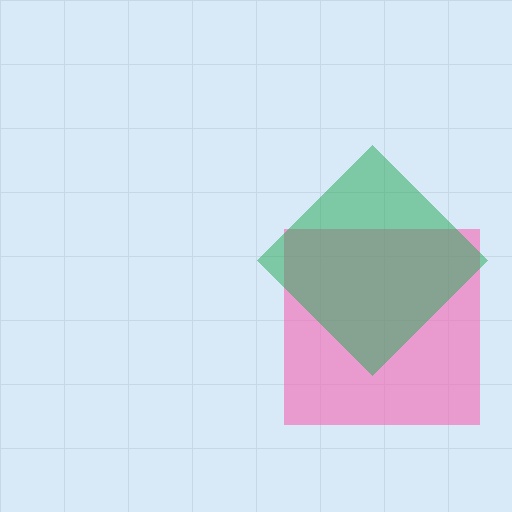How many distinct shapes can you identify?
There are 2 distinct shapes: a pink square, a green diamond.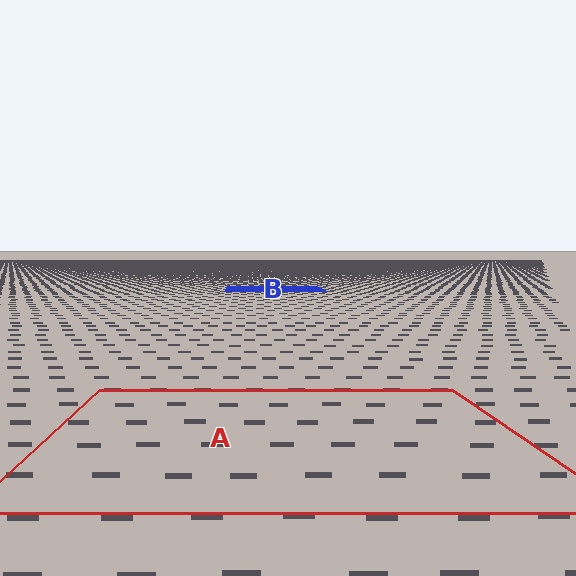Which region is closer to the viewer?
Region A is closer. The texture elements there are larger and more spread out.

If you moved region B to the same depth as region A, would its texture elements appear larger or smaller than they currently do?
They would appear larger. At a closer depth, the same texture elements are projected at a bigger on-screen size.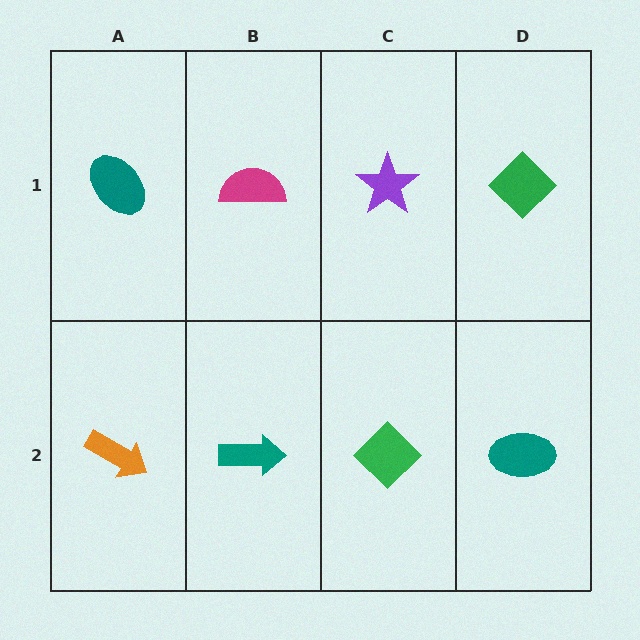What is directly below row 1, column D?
A teal ellipse.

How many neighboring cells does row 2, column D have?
2.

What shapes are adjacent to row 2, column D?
A green diamond (row 1, column D), a green diamond (row 2, column C).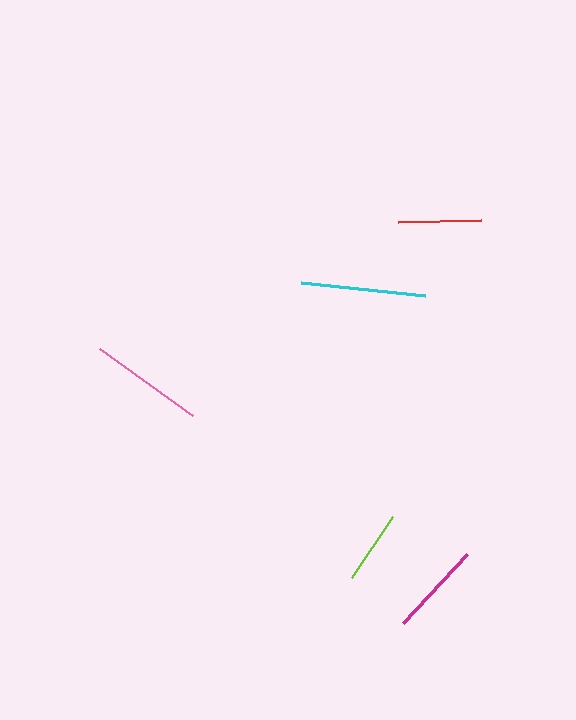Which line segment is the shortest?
The lime line is the shortest at approximately 73 pixels.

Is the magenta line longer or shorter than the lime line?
The magenta line is longer than the lime line.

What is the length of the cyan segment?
The cyan segment is approximately 124 pixels long.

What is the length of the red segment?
The red segment is approximately 83 pixels long.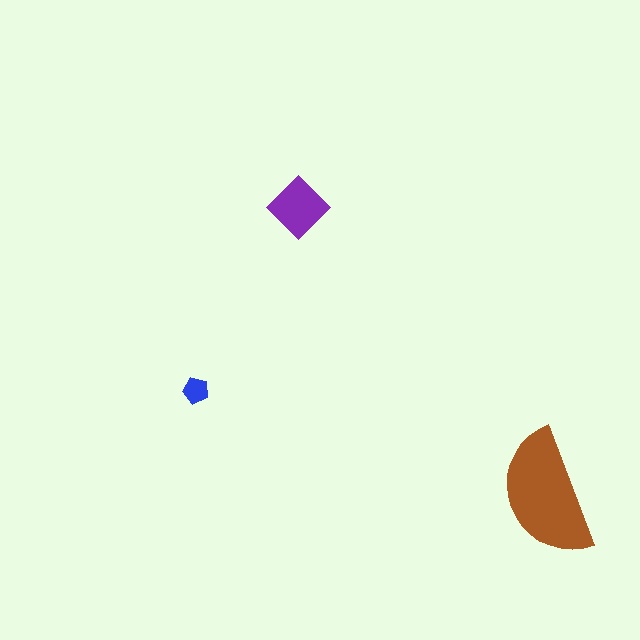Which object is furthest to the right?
The brown semicircle is rightmost.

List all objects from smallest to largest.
The blue pentagon, the purple diamond, the brown semicircle.